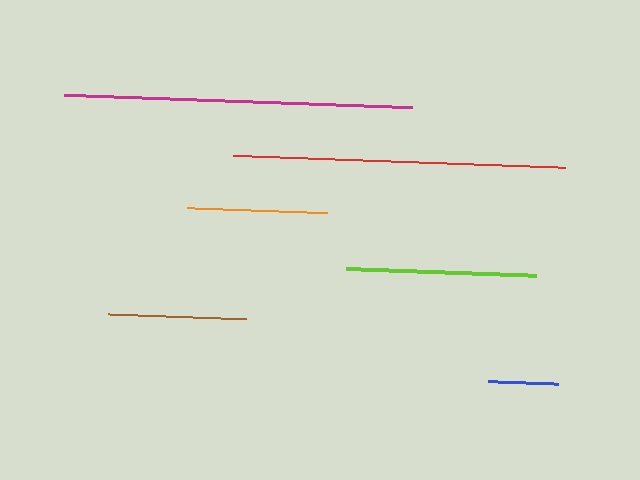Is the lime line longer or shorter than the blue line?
The lime line is longer than the blue line.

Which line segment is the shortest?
The blue line is the shortest at approximately 71 pixels.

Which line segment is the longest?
The magenta line is the longest at approximately 348 pixels.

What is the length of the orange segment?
The orange segment is approximately 139 pixels long.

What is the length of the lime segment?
The lime segment is approximately 191 pixels long.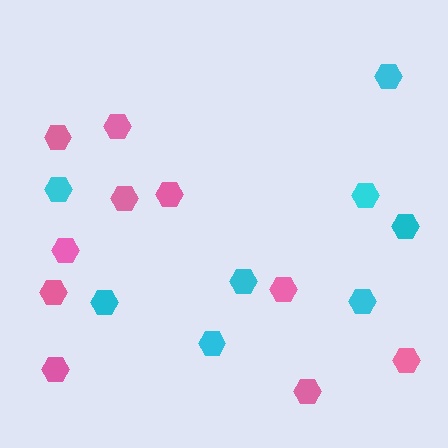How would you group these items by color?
There are 2 groups: one group of pink hexagons (10) and one group of cyan hexagons (8).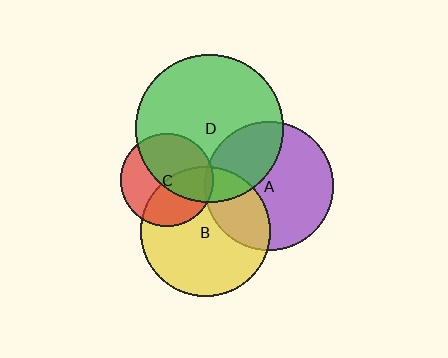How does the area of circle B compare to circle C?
Approximately 2.0 times.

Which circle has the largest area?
Circle D (green).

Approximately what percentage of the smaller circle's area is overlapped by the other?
Approximately 35%.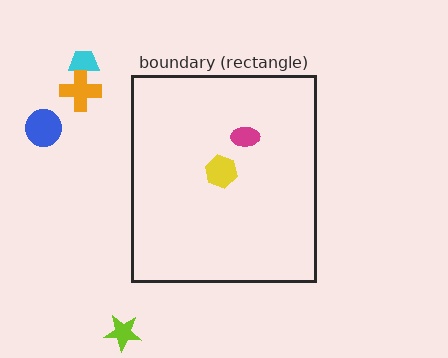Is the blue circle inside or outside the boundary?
Outside.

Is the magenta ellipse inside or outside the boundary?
Inside.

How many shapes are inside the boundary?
2 inside, 4 outside.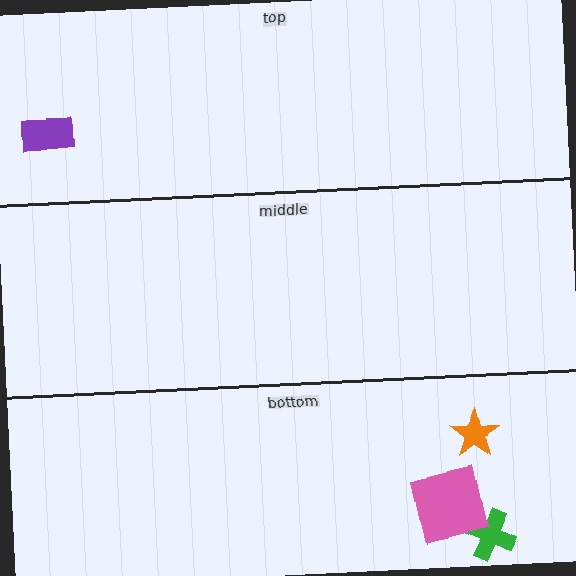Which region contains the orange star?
The bottom region.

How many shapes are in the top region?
1.